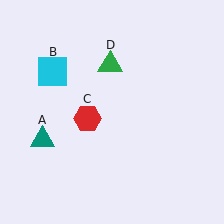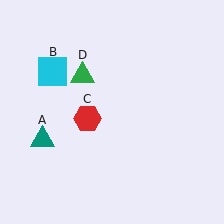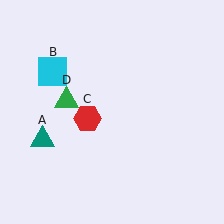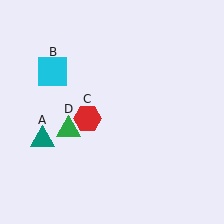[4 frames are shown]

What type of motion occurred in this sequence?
The green triangle (object D) rotated counterclockwise around the center of the scene.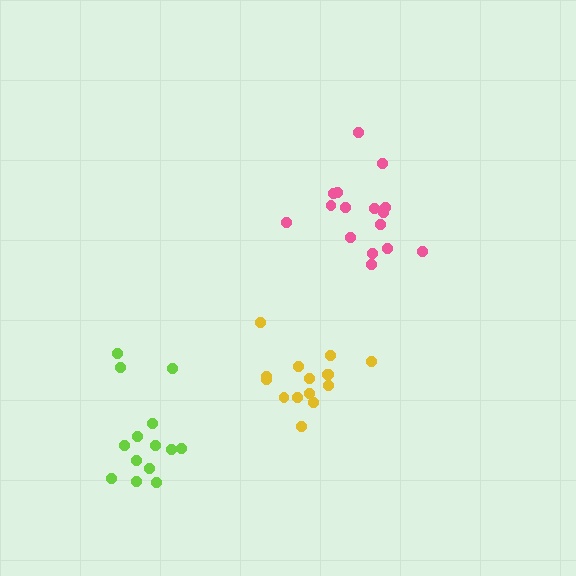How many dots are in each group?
Group 1: 16 dots, Group 2: 14 dots, Group 3: 15 dots (45 total).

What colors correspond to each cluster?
The clusters are colored: pink, lime, yellow.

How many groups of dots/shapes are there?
There are 3 groups.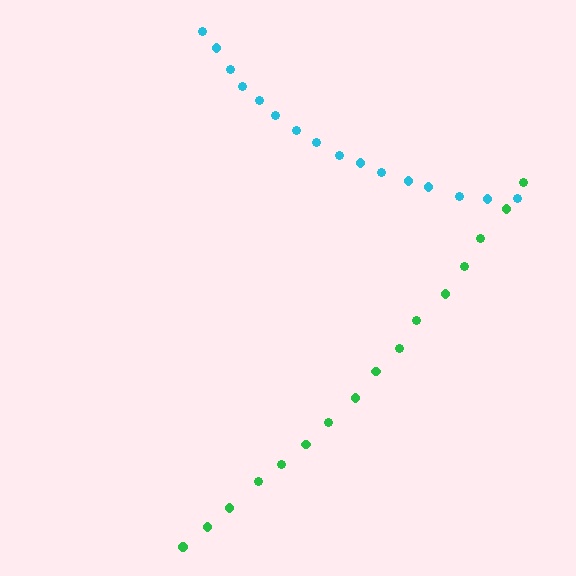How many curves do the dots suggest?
There are 2 distinct paths.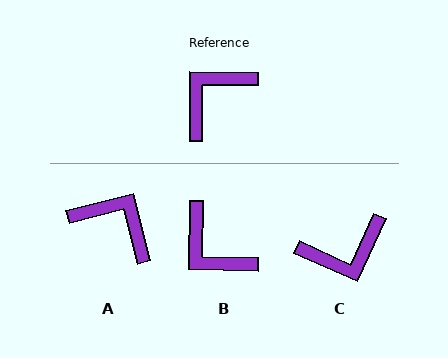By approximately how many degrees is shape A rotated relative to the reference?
Approximately 75 degrees clockwise.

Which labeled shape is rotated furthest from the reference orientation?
C, about 156 degrees away.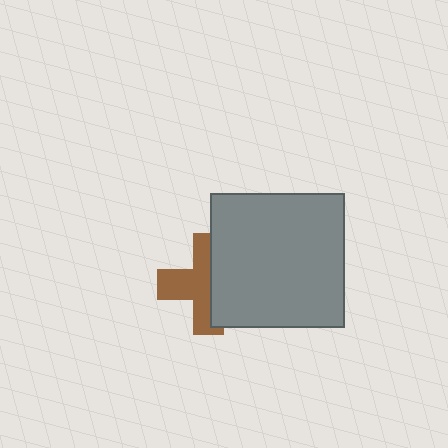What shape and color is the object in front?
The object in front is a gray square.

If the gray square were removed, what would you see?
You would see the complete brown cross.